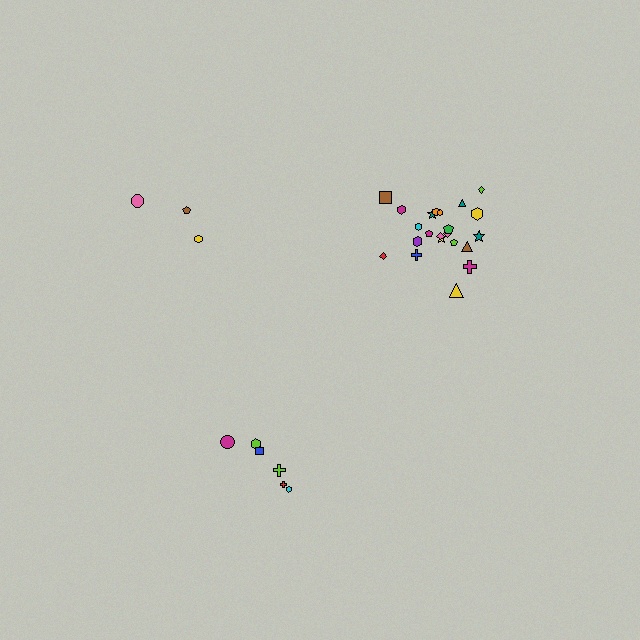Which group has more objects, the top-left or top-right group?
The top-right group.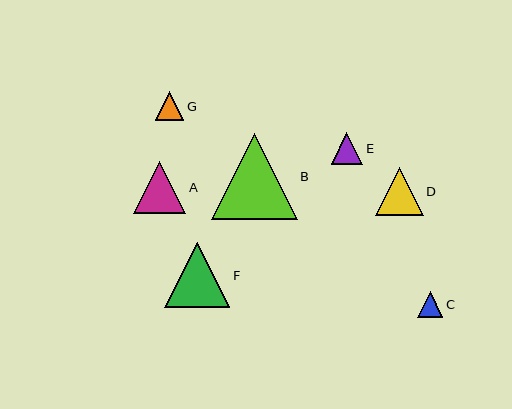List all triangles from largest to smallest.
From largest to smallest: B, F, A, D, E, G, C.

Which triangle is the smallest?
Triangle C is the smallest with a size of approximately 26 pixels.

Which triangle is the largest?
Triangle B is the largest with a size of approximately 86 pixels.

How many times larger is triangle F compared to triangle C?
Triangle F is approximately 2.6 times the size of triangle C.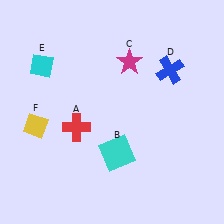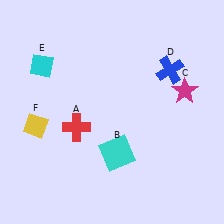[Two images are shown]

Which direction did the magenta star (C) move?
The magenta star (C) moved right.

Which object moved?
The magenta star (C) moved right.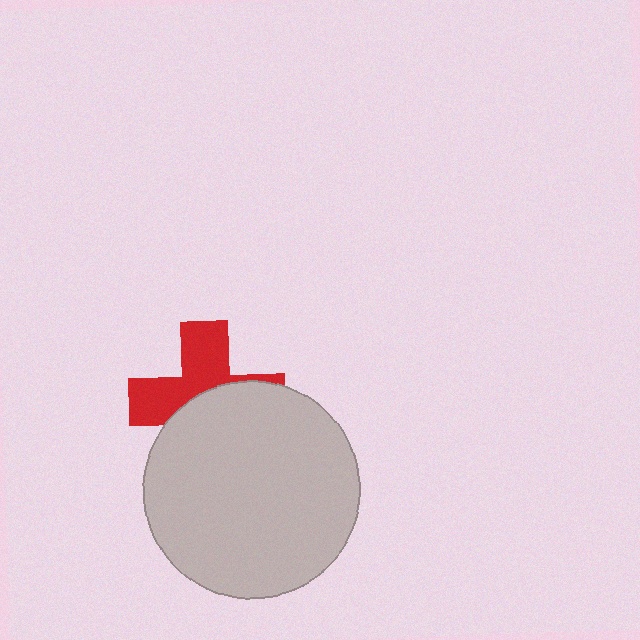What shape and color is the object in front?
The object in front is a light gray circle.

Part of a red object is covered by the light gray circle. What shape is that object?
It is a cross.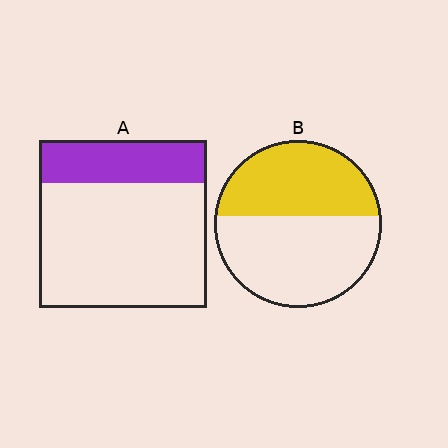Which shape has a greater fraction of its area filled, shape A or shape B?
Shape B.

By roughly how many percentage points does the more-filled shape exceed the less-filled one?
By roughly 20 percentage points (B over A).